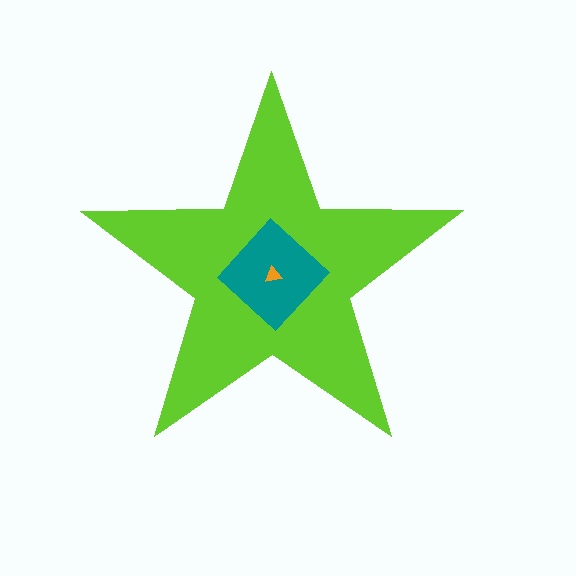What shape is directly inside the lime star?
The teal diamond.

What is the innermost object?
The orange triangle.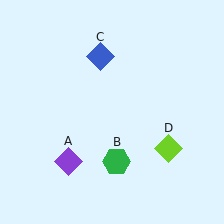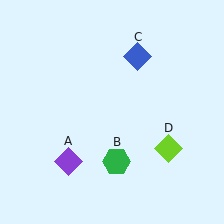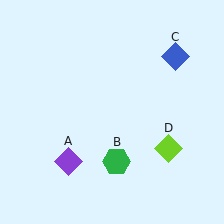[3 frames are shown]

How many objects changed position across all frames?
1 object changed position: blue diamond (object C).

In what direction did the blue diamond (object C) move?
The blue diamond (object C) moved right.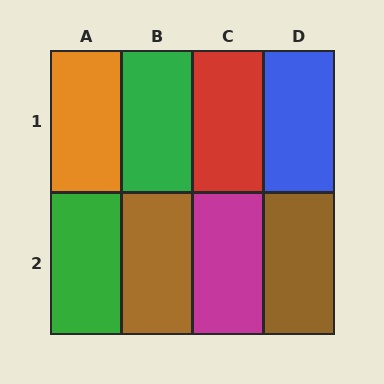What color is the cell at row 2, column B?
Brown.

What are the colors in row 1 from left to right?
Orange, green, red, blue.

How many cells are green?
2 cells are green.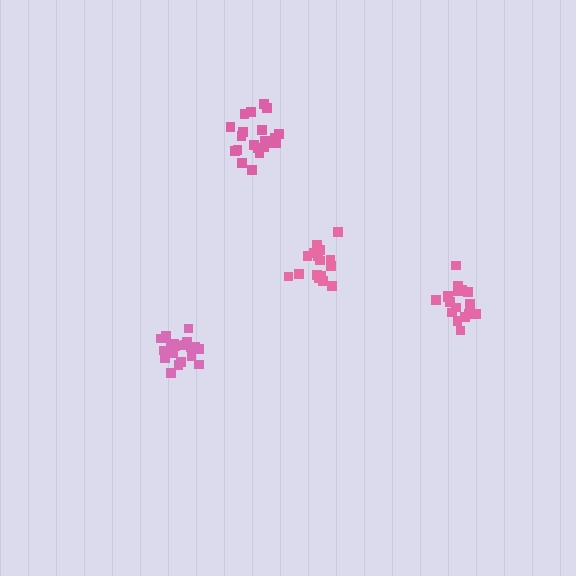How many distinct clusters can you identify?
There are 4 distinct clusters.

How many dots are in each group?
Group 1: 16 dots, Group 2: 21 dots, Group 3: 21 dots, Group 4: 17 dots (75 total).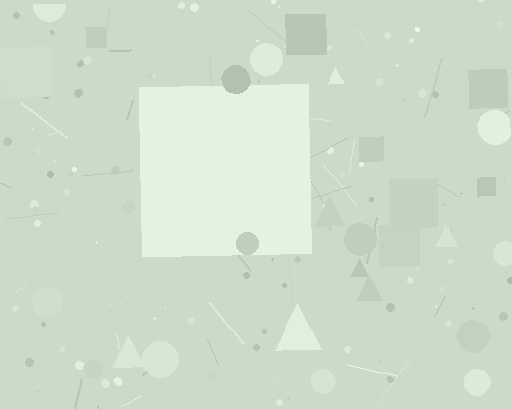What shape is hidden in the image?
A square is hidden in the image.